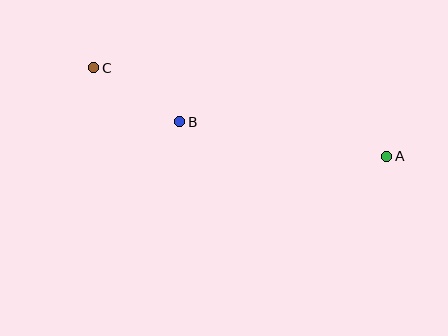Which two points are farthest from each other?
Points A and C are farthest from each other.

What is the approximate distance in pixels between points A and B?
The distance between A and B is approximately 210 pixels.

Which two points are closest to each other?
Points B and C are closest to each other.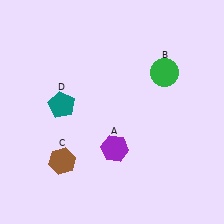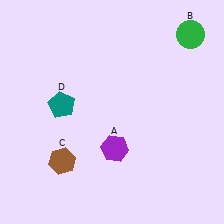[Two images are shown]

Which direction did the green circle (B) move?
The green circle (B) moved up.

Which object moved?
The green circle (B) moved up.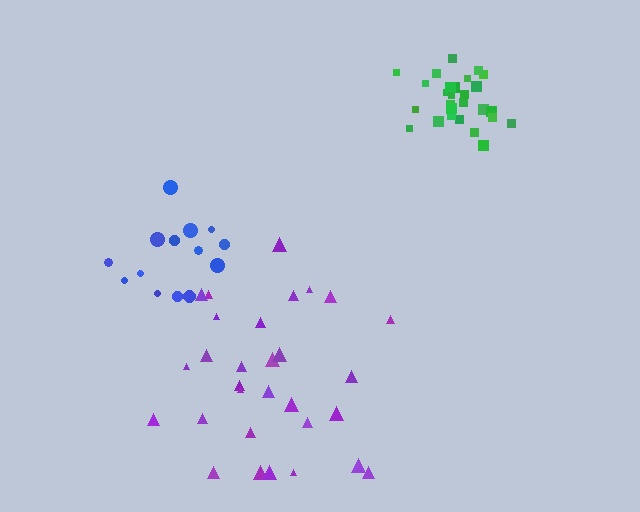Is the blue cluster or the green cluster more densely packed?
Green.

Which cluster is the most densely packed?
Green.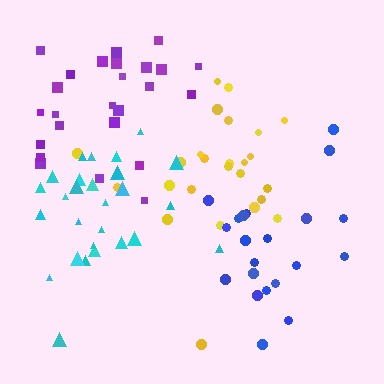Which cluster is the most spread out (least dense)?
Purple.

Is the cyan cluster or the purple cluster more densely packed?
Cyan.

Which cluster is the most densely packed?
Yellow.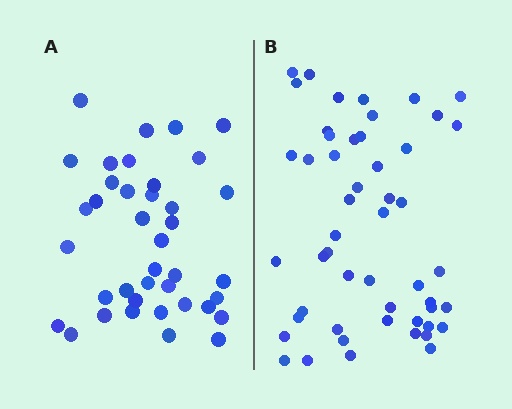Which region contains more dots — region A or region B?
Region B (the right region) has more dots.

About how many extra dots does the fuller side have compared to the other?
Region B has roughly 12 or so more dots than region A.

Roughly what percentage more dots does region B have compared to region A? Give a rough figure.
About 30% more.